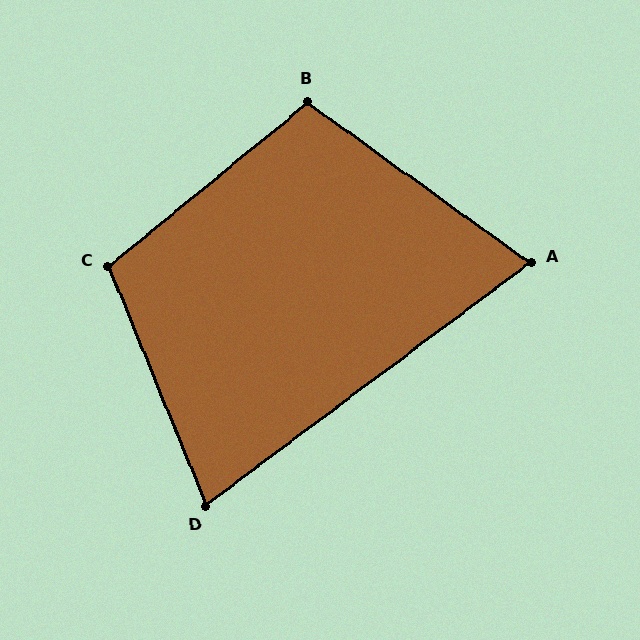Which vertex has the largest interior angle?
C, at approximately 107 degrees.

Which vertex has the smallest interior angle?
A, at approximately 73 degrees.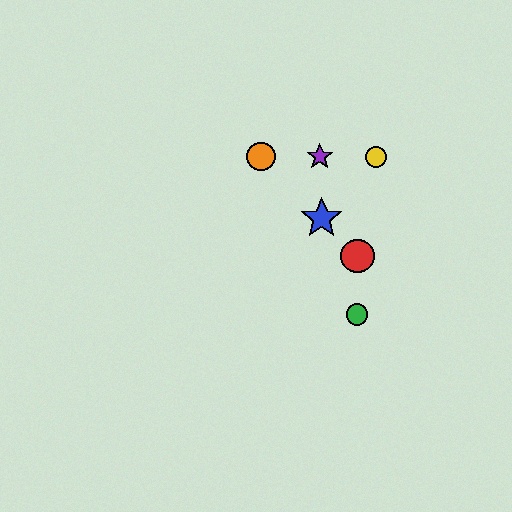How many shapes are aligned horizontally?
3 shapes (the yellow circle, the purple star, the orange circle) are aligned horizontally.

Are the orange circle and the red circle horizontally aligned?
No, the orange circle is at y≈157 and the red circle is at y≈256.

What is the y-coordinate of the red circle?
The red circle is at y≈256.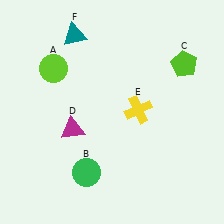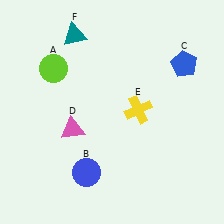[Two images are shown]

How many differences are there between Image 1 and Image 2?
There are 3 differences between the two images.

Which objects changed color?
B changed from green to blue. C changed from lime to blue. D changed from magenta to pink.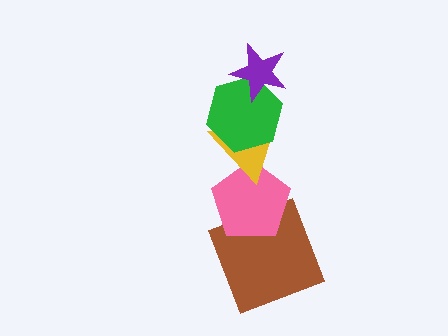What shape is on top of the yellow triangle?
The green hexagon is on top of the yellow triangle.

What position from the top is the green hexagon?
The green hexagon is 2nd from the top.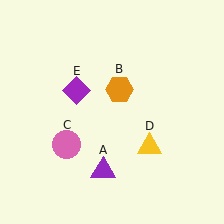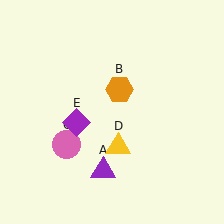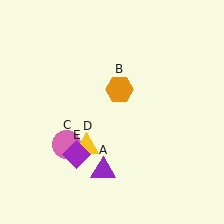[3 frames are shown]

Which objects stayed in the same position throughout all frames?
Purple triangle (object A) and orange hexagon (object B) and pink circle (object C) remained stationary.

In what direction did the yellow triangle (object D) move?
The yellow triangle (object D) moved left.